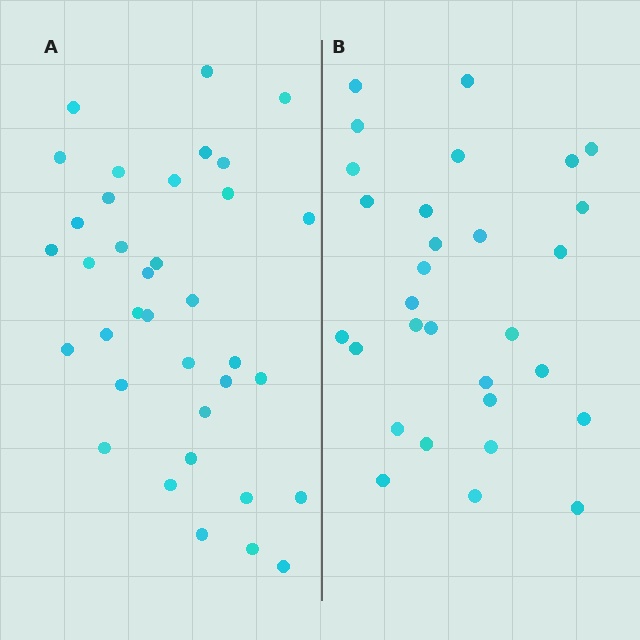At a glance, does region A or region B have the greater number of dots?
Region A (the left region) has more dots.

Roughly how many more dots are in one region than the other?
Region A has about 6 more dots than region B.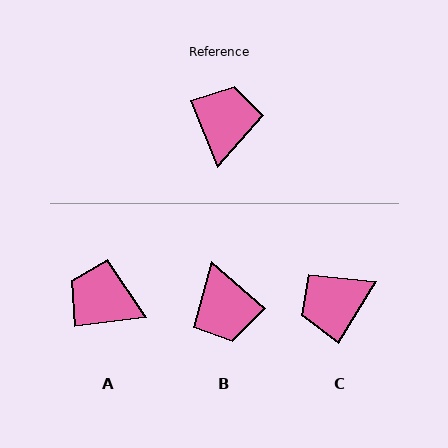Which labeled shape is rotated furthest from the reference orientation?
B, about 153 degrees away.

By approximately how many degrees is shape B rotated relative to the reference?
Approximately 153 degrees clockwise.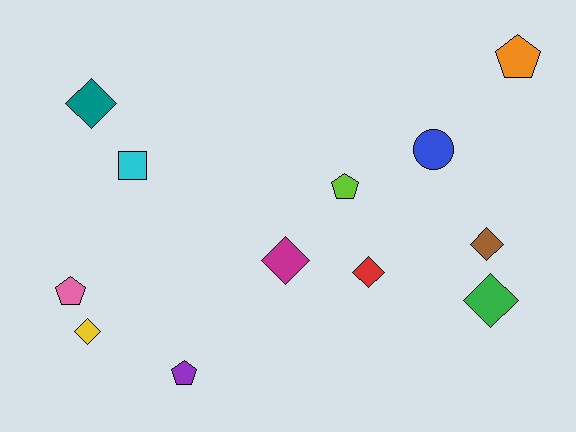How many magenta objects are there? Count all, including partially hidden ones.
There is 1 magenta object.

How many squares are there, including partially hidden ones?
There is 1 square.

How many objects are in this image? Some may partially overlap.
There are 12 objects.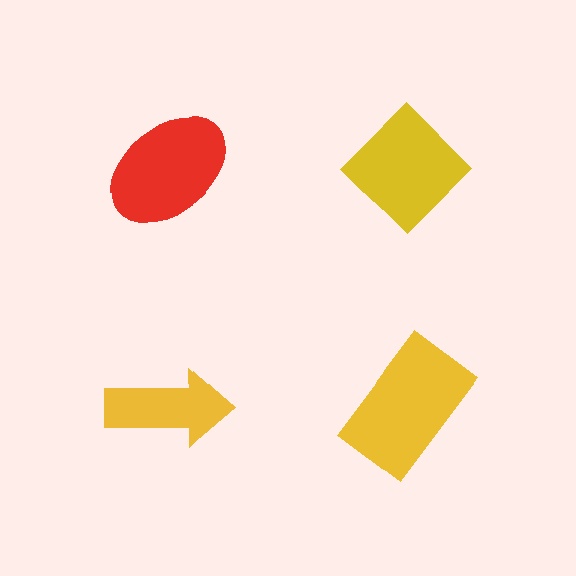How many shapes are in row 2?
2 shapes.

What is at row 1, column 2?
A yellow diamond.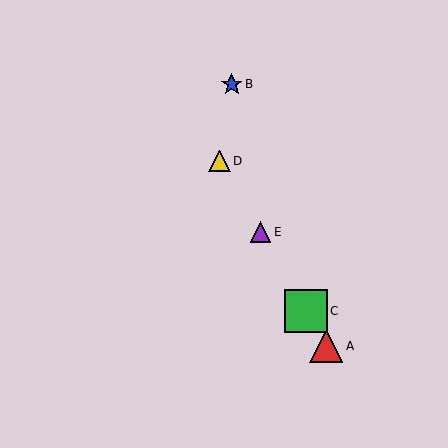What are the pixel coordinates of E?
Object E is at (261, 232).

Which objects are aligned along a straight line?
Objects A, C, D, E are aligned along a straight line.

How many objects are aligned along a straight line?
4 objects (A, C, D, E) are aligned along a straight line.